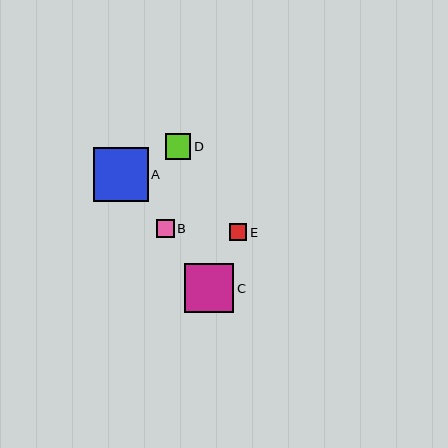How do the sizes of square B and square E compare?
Square B and square E are approximately the same size.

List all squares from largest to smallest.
From largest to smallest: A, C, D, B, E.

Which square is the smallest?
Square E is the smallest with a size of approximately 17 pixels.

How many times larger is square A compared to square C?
Square A is approximately 1.1 times the size of square C.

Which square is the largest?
Square A is the largest with a size of approximately 55 pixels.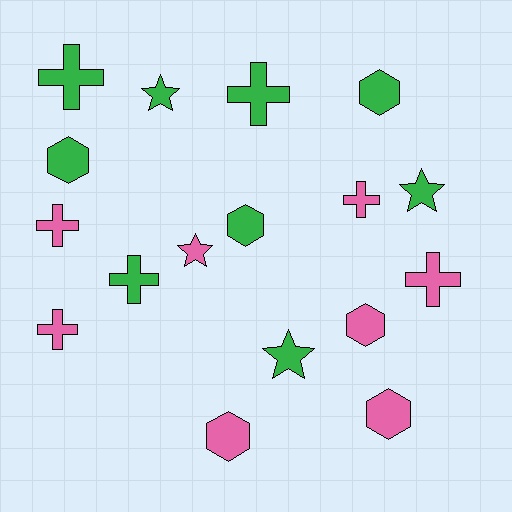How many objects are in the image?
There are 17 objects.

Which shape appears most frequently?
Cross, with 7 objects.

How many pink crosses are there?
There are 4 pink crosses.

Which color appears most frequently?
Green, with 9 objects.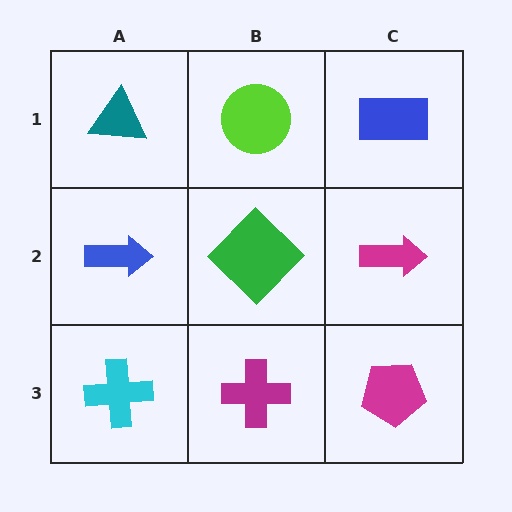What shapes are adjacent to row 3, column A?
A blue arrow (row 2, column A), a magenta cross (row 3, column B).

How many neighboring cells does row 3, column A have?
2.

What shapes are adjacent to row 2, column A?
A teal triangle (row 1, column A), a cyan cross (row 3, column A), a green diamond (row 2, column B).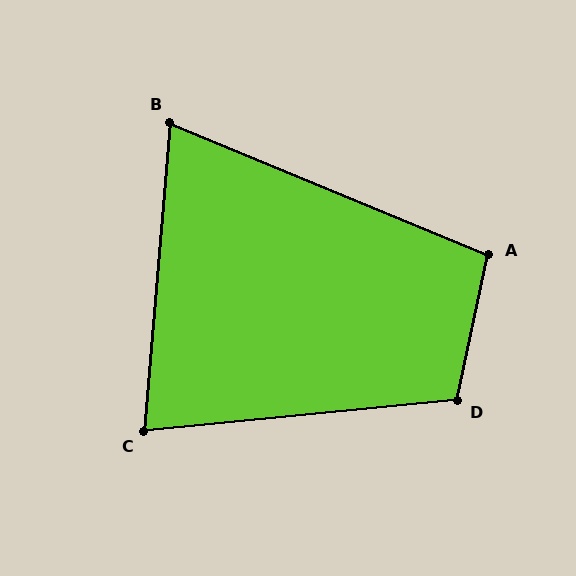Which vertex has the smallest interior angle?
B, at approximately 72 degrees.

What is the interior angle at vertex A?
Approximately 100 degrees (obtuse).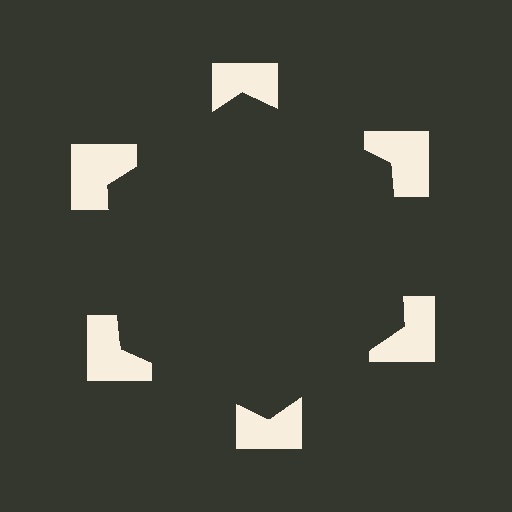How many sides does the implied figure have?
6 sides.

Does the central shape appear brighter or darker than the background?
It typically appears slightly darker than the background, even though no actual brightness change is drawn.